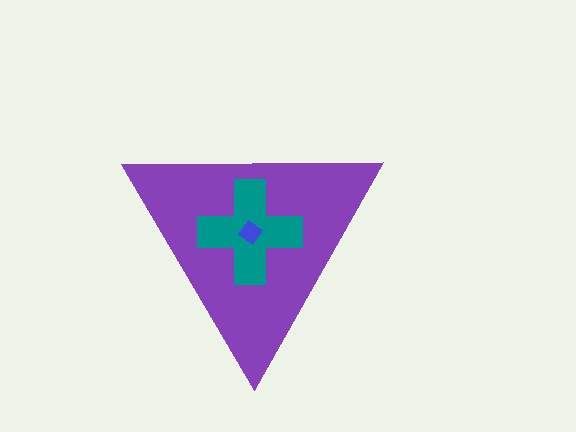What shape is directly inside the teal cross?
The blue diamond.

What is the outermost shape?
The purple triangle.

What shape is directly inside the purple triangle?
The teal cross.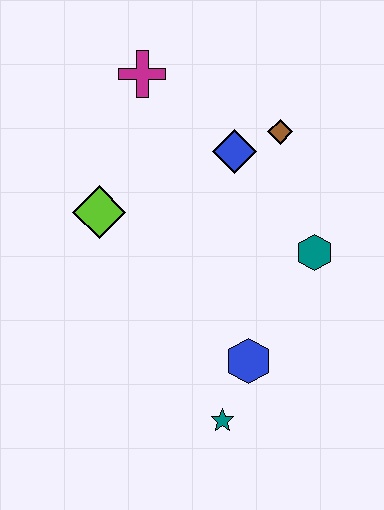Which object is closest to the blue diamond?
The brown diamond is closest to the blue diamond.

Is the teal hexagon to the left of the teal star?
No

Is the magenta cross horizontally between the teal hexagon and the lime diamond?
Yes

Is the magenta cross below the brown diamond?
No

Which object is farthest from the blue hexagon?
The magenta cross is farthest from the blue hexagon.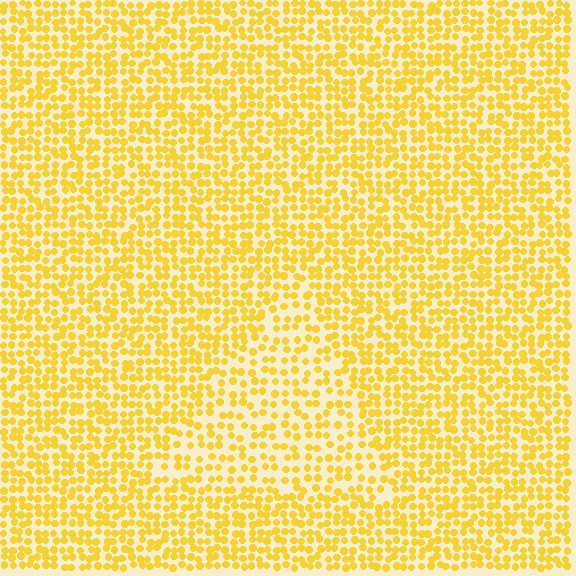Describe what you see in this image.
The image contains small yellow elements arranged at two different densities. A triangle-shaped region is visible where the elements are less densely packed than the surrounding area.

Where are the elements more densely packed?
The elements are more densely packed outside the triangle boundary.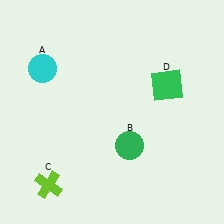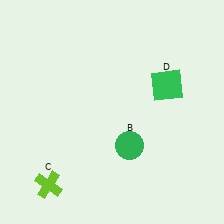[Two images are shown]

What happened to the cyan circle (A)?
The cyan circle (A) was removed in Image 2. It was in the top-left area of Image 1.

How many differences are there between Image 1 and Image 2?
There is 1 difference between the two images.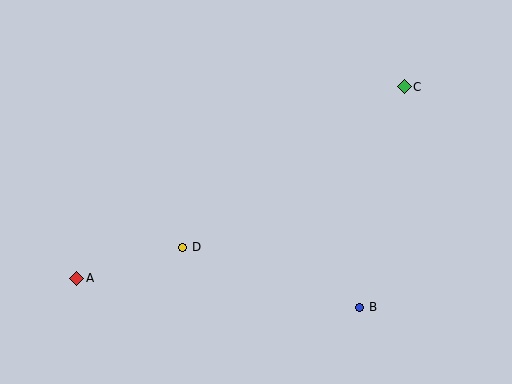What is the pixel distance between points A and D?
The distance between A and D is 110 pixels.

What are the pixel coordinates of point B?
Point B is at (360, 307).